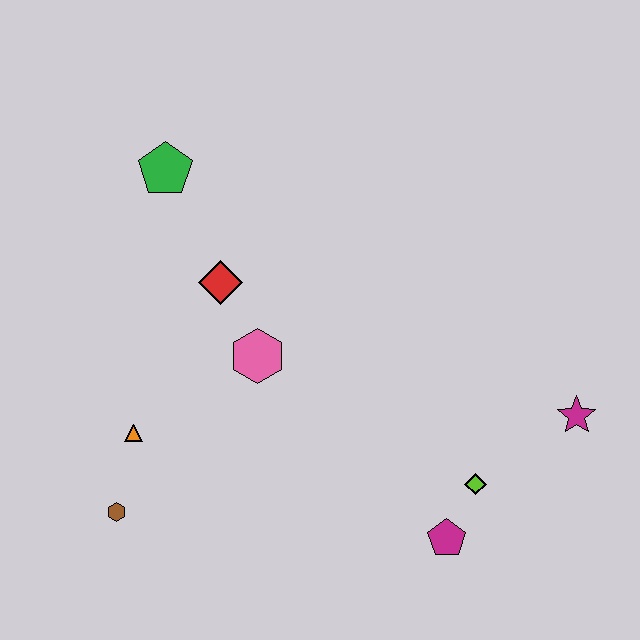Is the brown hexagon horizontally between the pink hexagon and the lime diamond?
No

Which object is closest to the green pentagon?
The red diamond is closest to the green pentagon.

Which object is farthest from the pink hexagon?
The magenta star is farthest from the pink hexagon.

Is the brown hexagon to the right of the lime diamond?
No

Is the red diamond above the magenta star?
Yes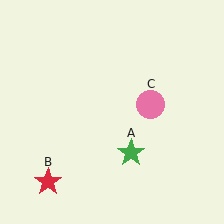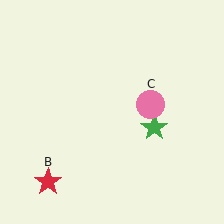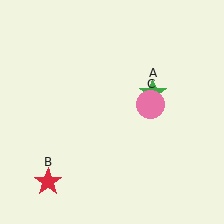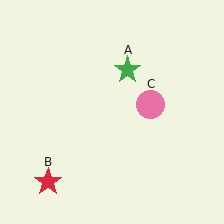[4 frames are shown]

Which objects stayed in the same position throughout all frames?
Red star (object B) and pink circle (object C) remained stationary.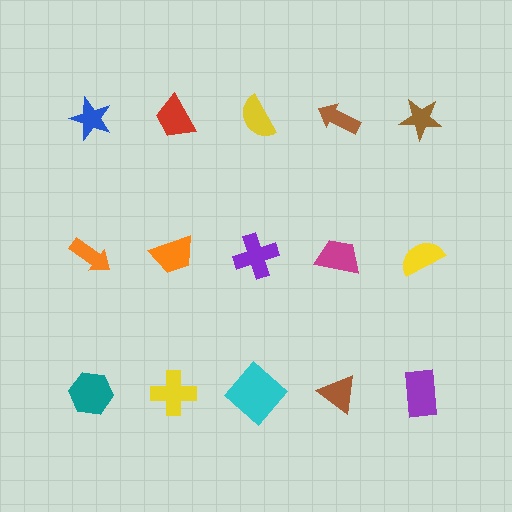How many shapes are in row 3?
5 shapes.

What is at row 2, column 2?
An orange trapezoid.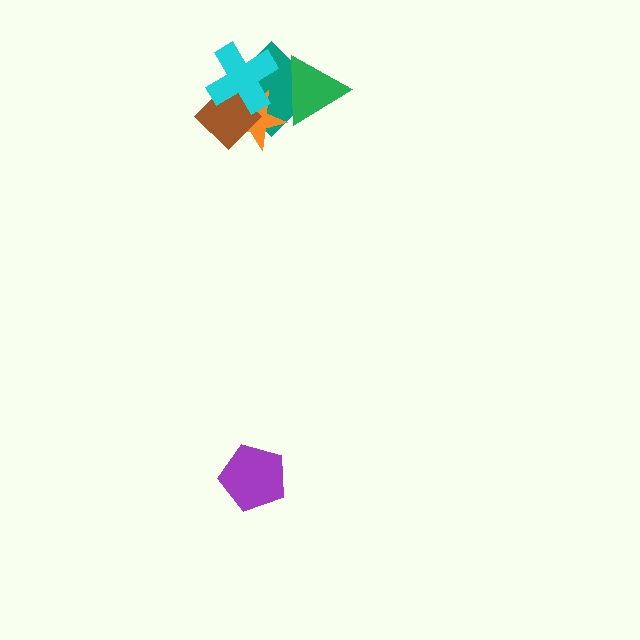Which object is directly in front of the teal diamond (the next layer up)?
The green triangle is directly in front of the teal diamond.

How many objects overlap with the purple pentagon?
0 objects overlap with the purple pentagon.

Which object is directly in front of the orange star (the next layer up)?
The brown diamond is directly in front of the orange star.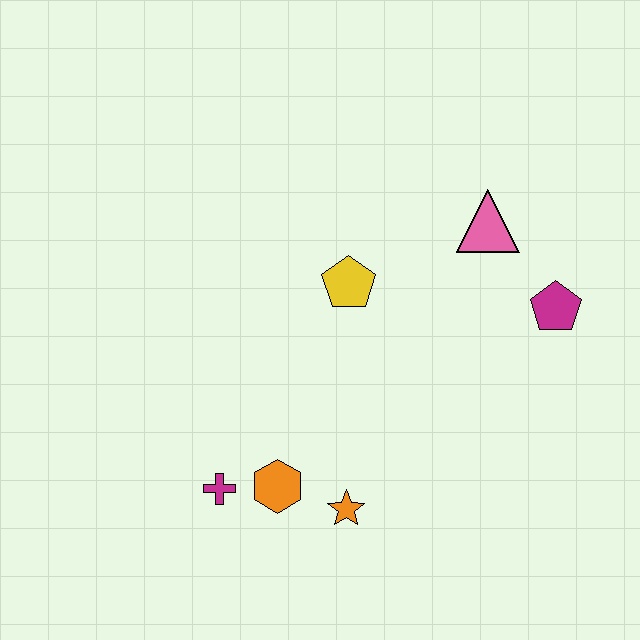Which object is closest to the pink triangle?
The magenta pentagon is closest to the pink triangle.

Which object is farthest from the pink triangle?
The magenta cross is farthest from the pink triangle.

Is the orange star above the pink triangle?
No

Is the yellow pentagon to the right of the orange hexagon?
Yes